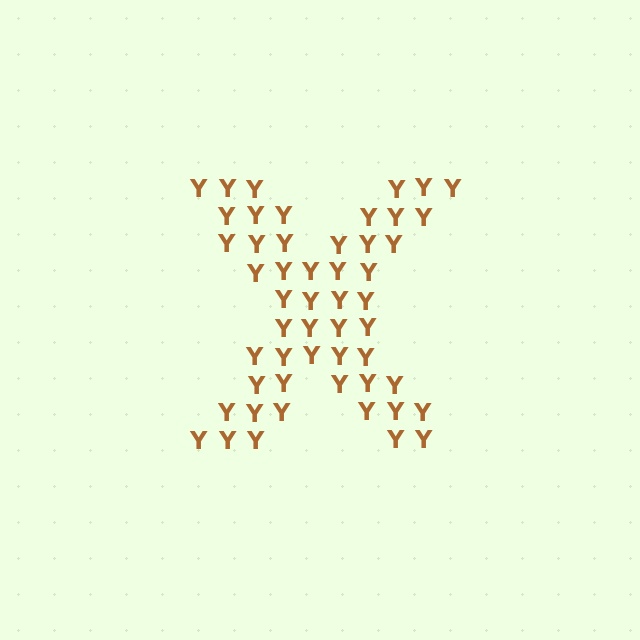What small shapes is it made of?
It is made of small letter Y's.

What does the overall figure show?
The overall figure shows the letter X.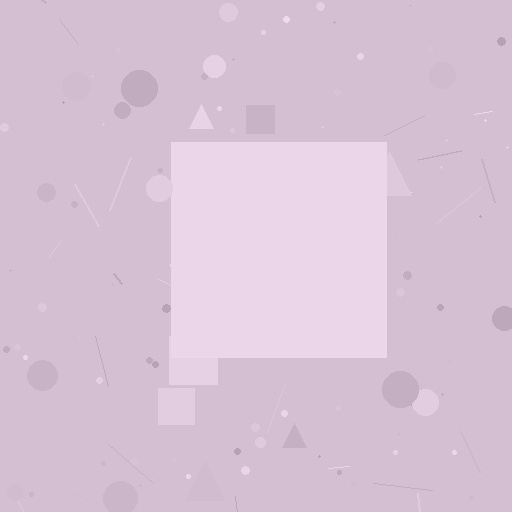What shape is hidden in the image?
A square is hidden in the image.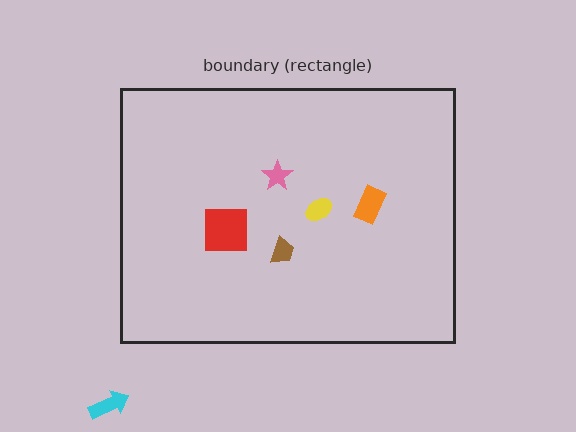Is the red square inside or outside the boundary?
Inside.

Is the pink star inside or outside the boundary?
Inside.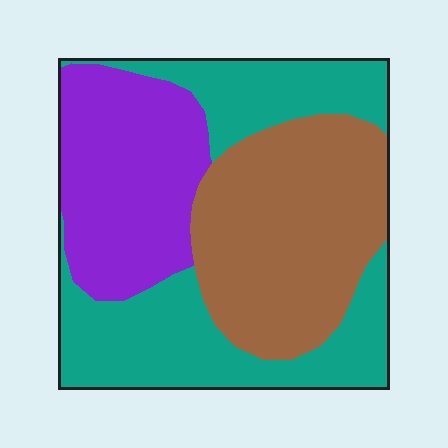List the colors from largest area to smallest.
From largest to smallest: teal, brown, purple.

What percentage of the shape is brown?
Brown covers about 35% of the shape.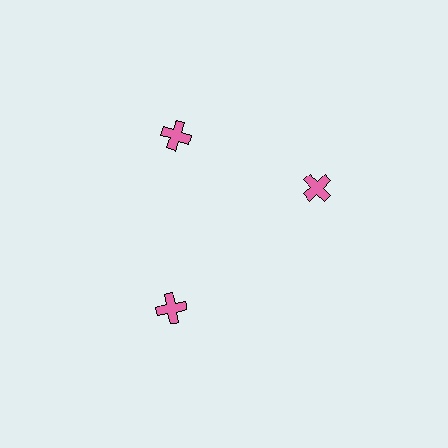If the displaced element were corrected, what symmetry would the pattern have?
It would have 3-fold rotational symmetry — the pattern would map onto itself every 120 degrees.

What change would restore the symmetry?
The symmetry would be restored by rotating it back into even spacing with its neighbors so that all 3 crosses sit at equal angles and equal distance from the center.